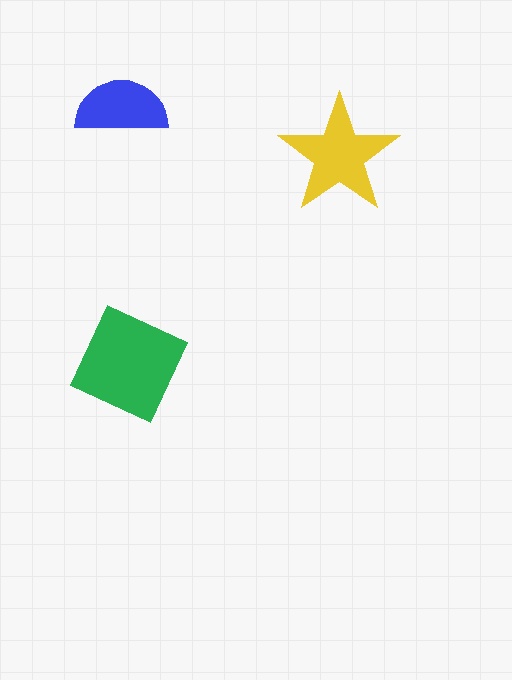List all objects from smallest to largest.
The blue semicircle, the yellow star, the green diamond.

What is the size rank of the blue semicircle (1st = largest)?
3rd.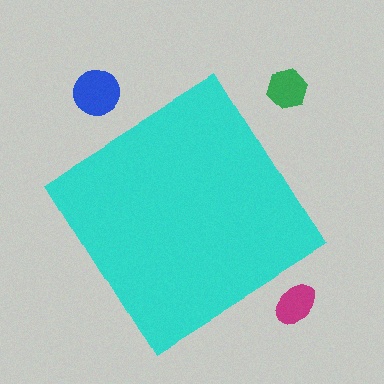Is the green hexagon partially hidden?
No, the green hexagon is fully visible.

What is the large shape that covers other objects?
A cyan diamond.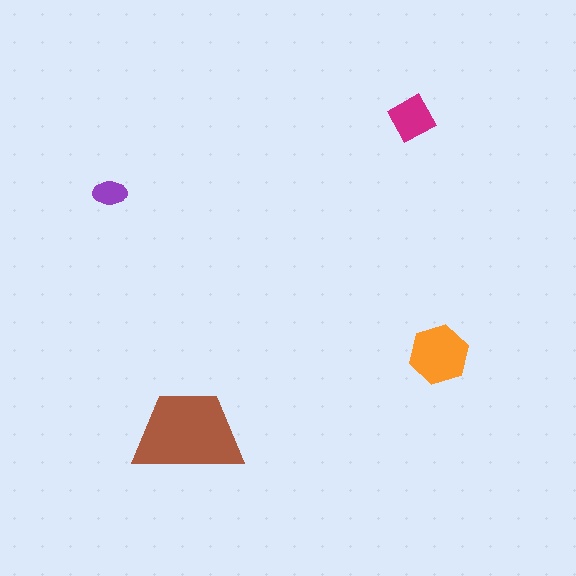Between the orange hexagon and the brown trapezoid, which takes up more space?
The brown trapezoid.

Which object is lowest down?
The brown trapezoid is bottommost.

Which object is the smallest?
The purple ellipse.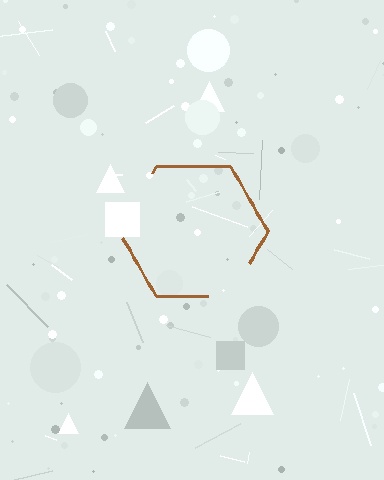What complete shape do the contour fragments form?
The contour fragments form a hexagon.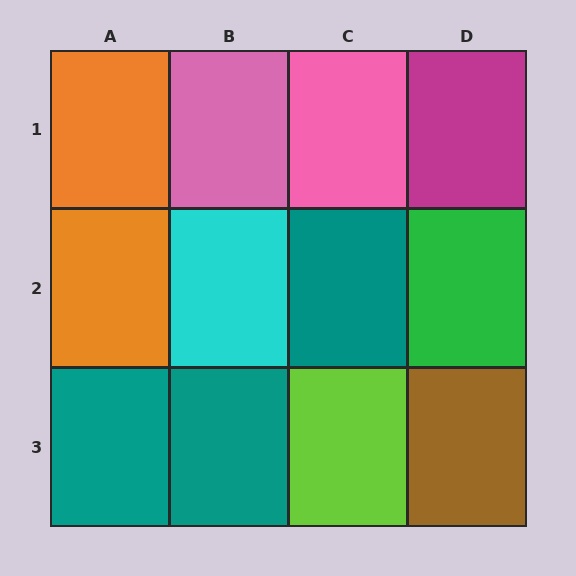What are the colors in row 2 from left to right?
Orange, cyan, teal, green.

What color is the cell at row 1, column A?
Orange.